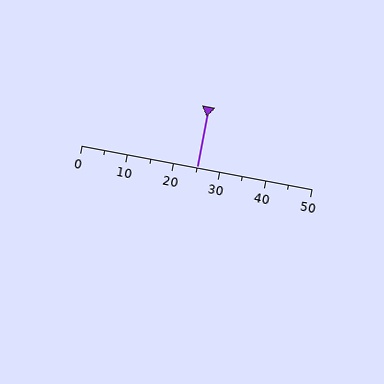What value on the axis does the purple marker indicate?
The marker indicates approximately 25.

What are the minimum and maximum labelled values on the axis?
The axis runs from 0 to 50.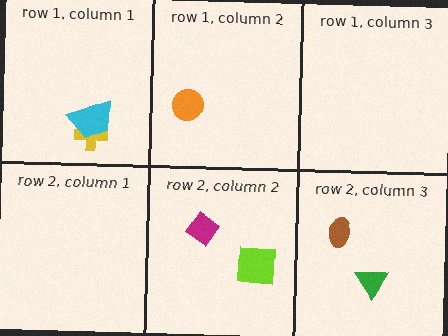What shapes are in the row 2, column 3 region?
The brown ellipse, the green triangle.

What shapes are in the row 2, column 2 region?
The lime square, the magenta diamond.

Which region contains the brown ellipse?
The row 2, column 3 region.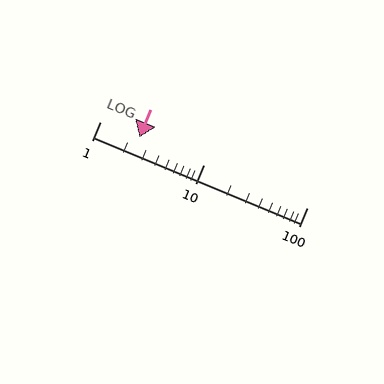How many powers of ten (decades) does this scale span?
The scale spans 2 decades, from 1 to 100.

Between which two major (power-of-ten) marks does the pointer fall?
The pointer is between 1 and 10.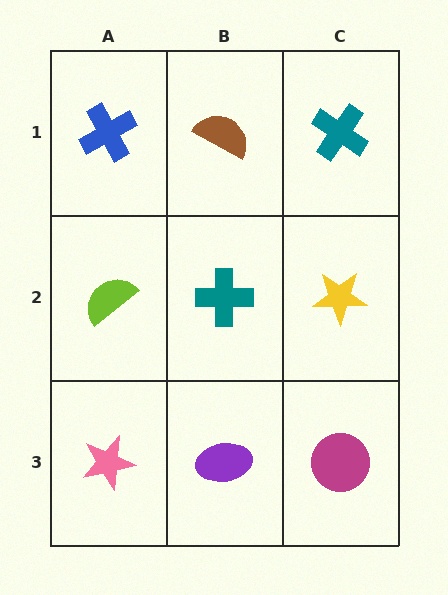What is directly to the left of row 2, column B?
A lime semicircle.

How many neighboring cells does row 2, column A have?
3.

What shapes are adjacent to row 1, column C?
A yellow star (row 2, column C), a brown semicircle (row 1, column B).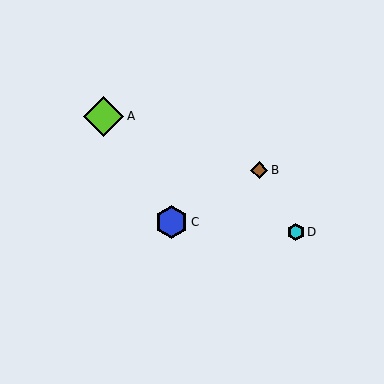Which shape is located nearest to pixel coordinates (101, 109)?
The lime diamond (labeled A) at (104, 116) is nearest to that location.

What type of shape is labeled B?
Shape B is a brown diamond.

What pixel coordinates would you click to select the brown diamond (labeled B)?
Click at (259, 170) to select the brown diamond B.